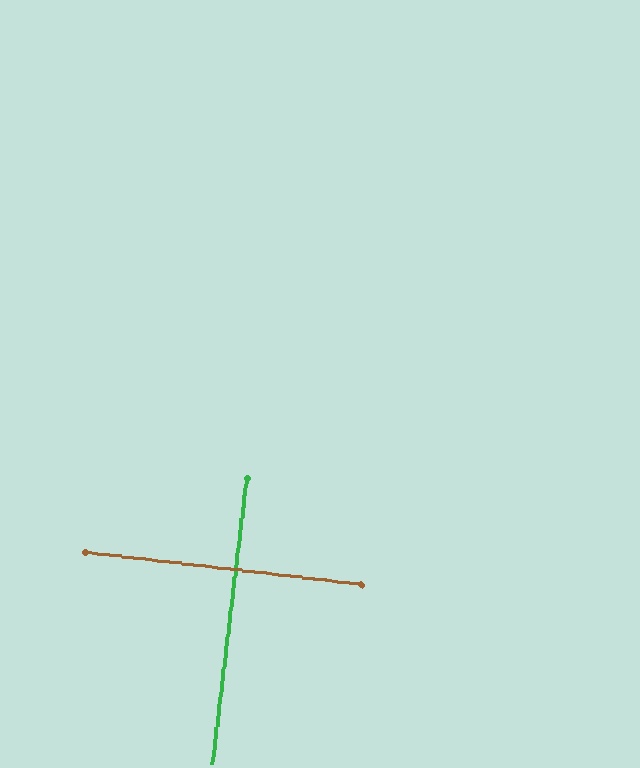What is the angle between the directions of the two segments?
Approximately 90 degrees.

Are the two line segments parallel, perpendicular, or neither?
Perpendicular — they meet at approximately 90°.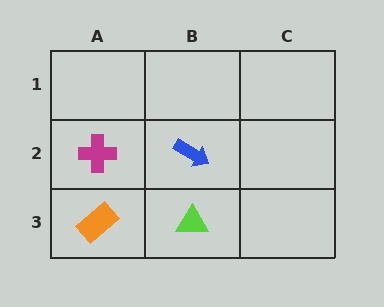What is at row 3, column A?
An orange rectangle.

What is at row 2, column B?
A blue arrow.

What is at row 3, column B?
A lime triangle.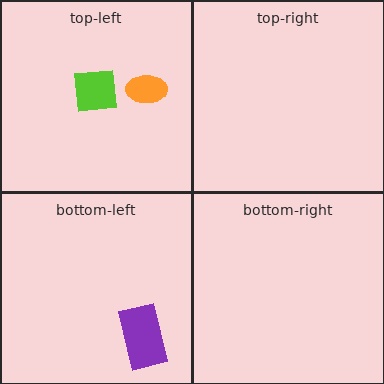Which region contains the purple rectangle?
The bottom-left region.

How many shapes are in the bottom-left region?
1.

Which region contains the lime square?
The top-left region.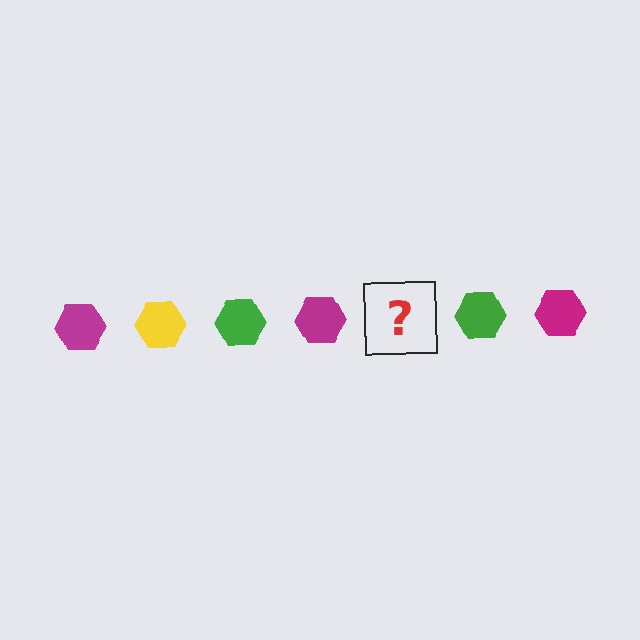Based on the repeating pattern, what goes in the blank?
The blank should be a yellow hexagon.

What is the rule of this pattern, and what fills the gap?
The rule is that the pattern cycles through magenta, yellow, green hexagons. The gap should be filled with a yellow hexagon.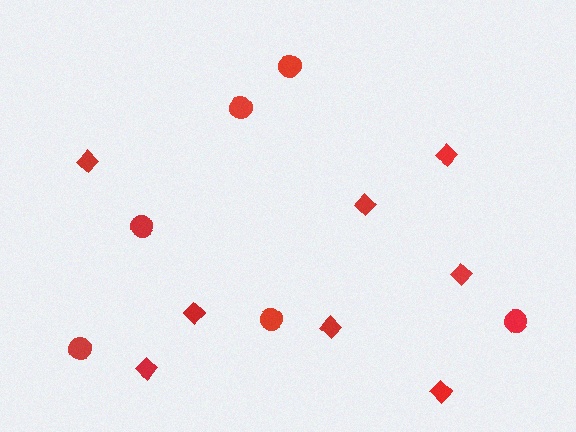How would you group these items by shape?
There are 2 groups: one group of circles (6) and one group of diamonds (8).